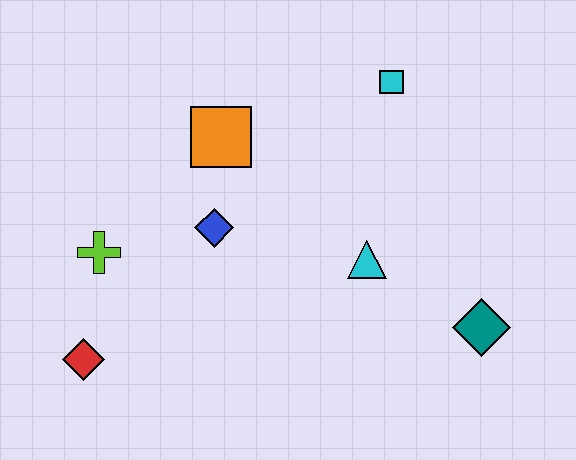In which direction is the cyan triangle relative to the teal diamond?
The cyan triangle is to the left of the teal diamond.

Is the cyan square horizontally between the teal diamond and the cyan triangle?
Yes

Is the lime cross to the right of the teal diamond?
No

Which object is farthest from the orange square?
The teal diamond is farthest from the orange square.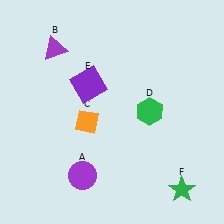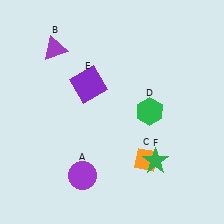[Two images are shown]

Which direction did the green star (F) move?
The green star (F) moved up.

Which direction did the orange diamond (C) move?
The orange diamond (C) moved right.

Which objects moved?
The objects that moved are: the orange diamond (C), the green star (F).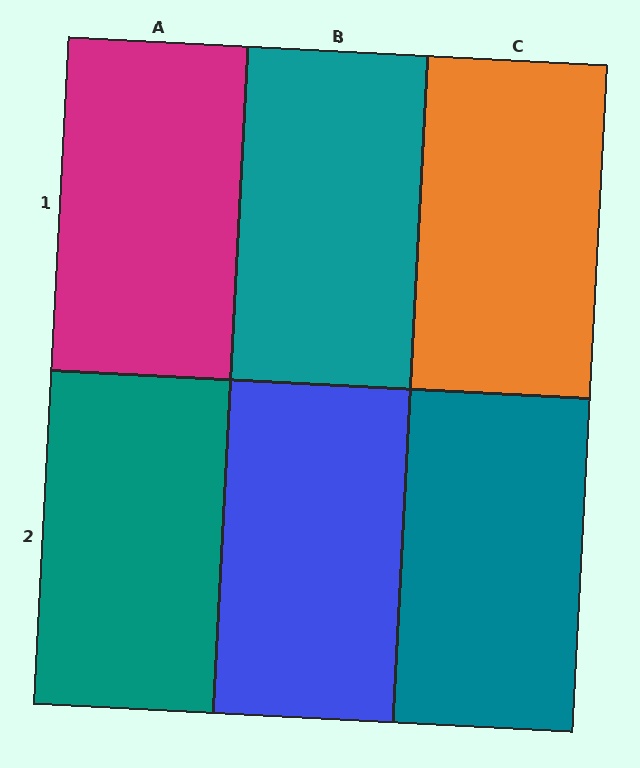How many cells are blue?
1 cell is blue.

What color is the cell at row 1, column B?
Teal.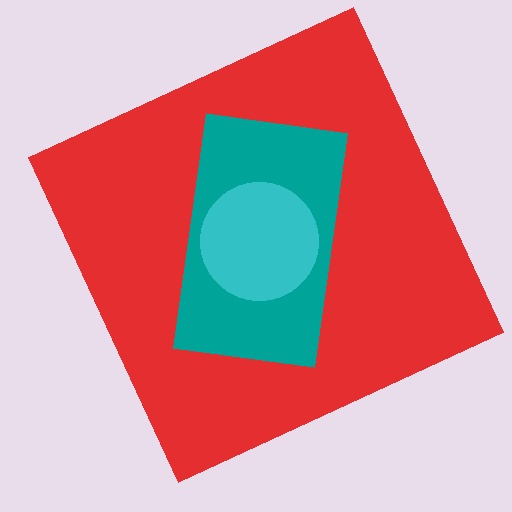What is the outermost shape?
The red square.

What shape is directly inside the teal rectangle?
The cyan circle.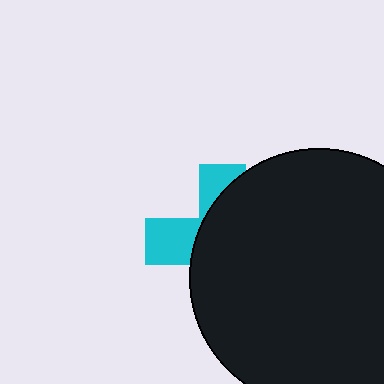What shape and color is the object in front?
The object in front is a black circle.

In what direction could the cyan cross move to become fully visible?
The cyan cross could move left. That would shift it out from behind the black circle entirely.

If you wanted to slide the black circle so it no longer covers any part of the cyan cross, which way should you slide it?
Slide it right — that is the most direct way to separate the two shapes.